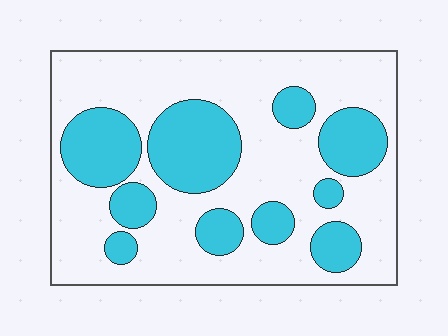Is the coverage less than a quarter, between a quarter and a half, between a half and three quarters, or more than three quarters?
Between a quarter and a half.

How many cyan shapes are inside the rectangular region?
10.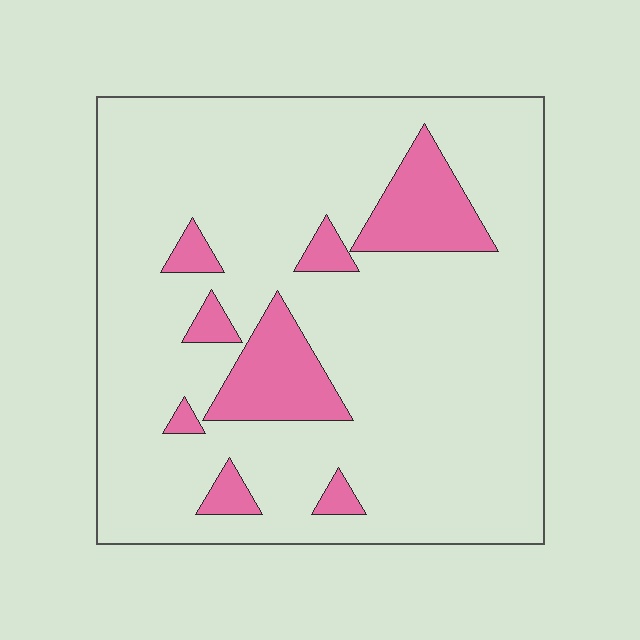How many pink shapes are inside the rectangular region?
8.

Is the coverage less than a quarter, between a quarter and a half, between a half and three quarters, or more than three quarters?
Less than a quarter.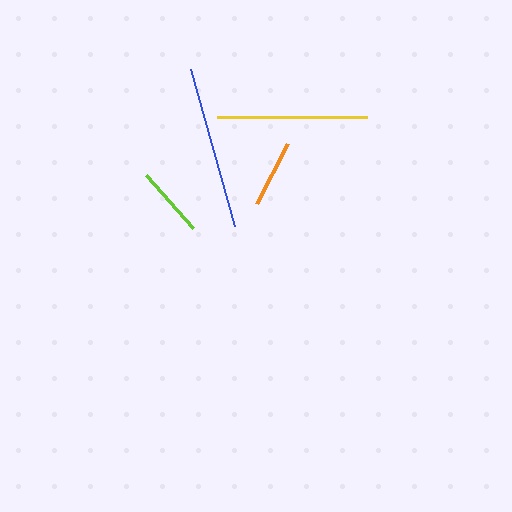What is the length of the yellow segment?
The yellow segment is approximately 150 pixels long.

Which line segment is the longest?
The blue line is the longest at approximately 163 pixels.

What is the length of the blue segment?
The blue segment is approximately 163 pixels long.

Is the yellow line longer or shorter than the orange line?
The yellow line is longer than the orange line.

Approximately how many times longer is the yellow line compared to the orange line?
The yellow line is approximately 2.2 times the length of the orange line.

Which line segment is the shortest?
The orange line is the shortest at approximately 68 pixels.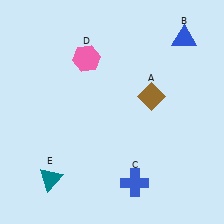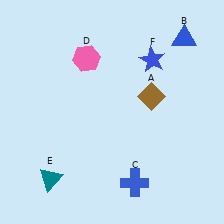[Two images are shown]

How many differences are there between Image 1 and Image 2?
There is 1 difference between the two images.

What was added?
A blue star (F) was added in Image 2.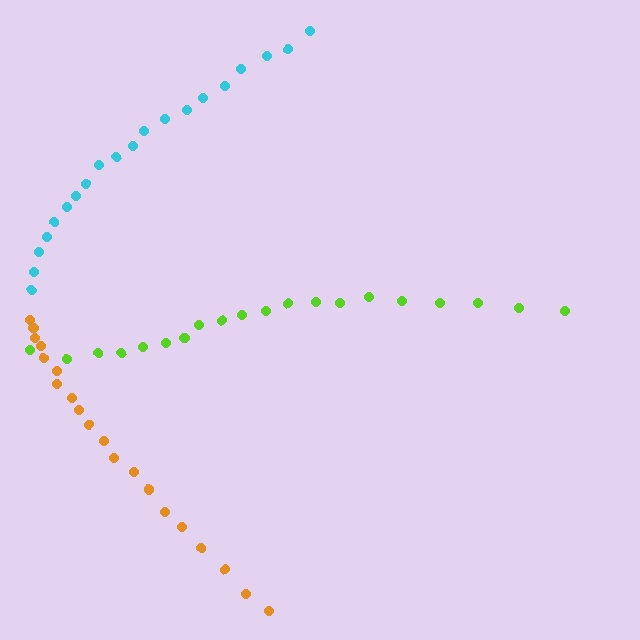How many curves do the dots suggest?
There are 3 distinct paths.